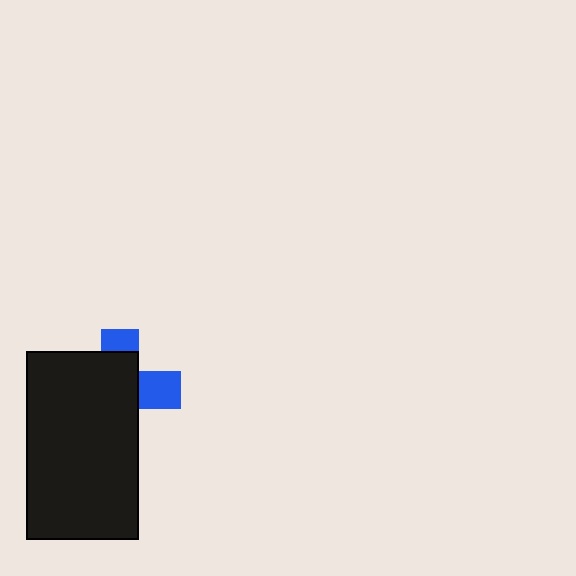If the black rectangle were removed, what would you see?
You would see the complete blue cross.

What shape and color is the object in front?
The object in front is a black rectangle.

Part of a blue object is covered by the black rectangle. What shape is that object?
It is a cross.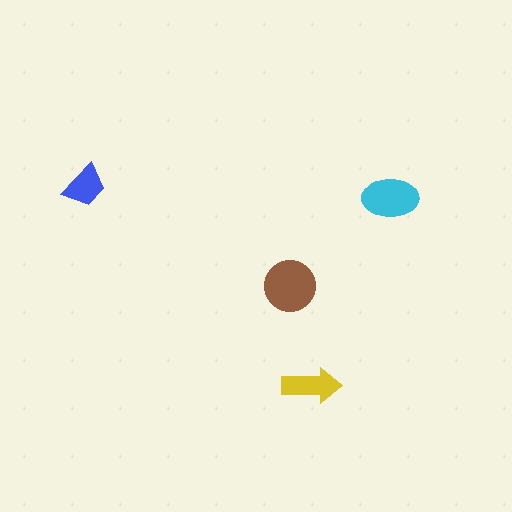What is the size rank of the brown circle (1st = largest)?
1st.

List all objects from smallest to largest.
The blue trapezoid, the yellow arrow, the cyan ellipse, the brown circle.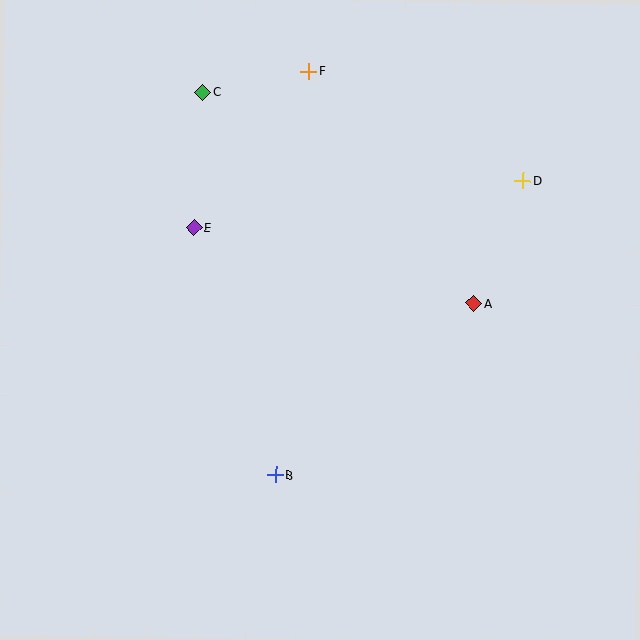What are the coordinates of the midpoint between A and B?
The midpoint between A and B is at (375, 389).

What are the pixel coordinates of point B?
Point B is at (276, 475).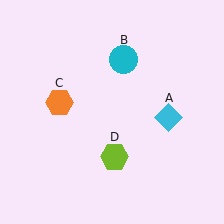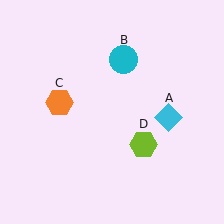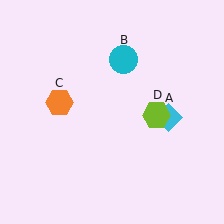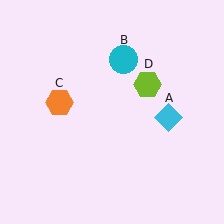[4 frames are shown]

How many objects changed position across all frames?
1 object changed position: lime hexagon (object D).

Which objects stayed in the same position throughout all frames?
Cyan diamond (object A) and cyan circle (object B) and orange hexagon (object C) remained stationary.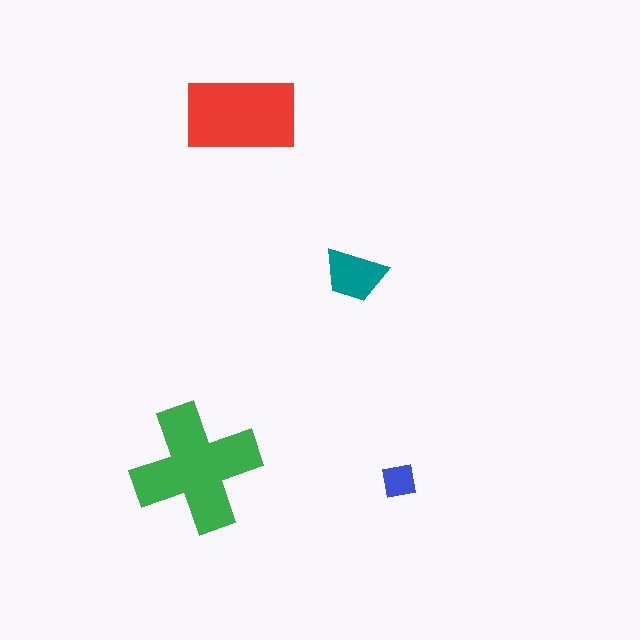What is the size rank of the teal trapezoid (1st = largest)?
3rd.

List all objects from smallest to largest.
The blue square, the teal trapezoid, the red rectangle, the green cross.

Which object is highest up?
The red rectangle is topmost.